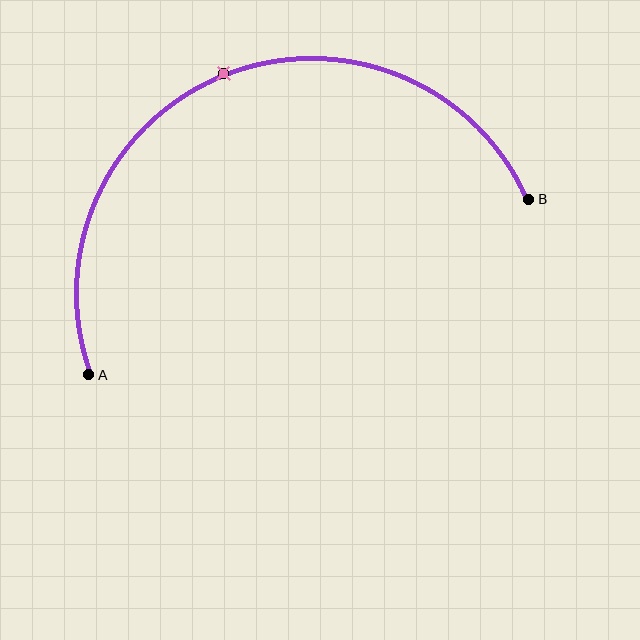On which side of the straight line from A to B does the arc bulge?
The arc bulges above the straight line connecting A and B.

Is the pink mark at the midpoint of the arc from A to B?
Yes. The pink mark lies on the arc at equal arc-length from both A and B — it is the arc midpoint.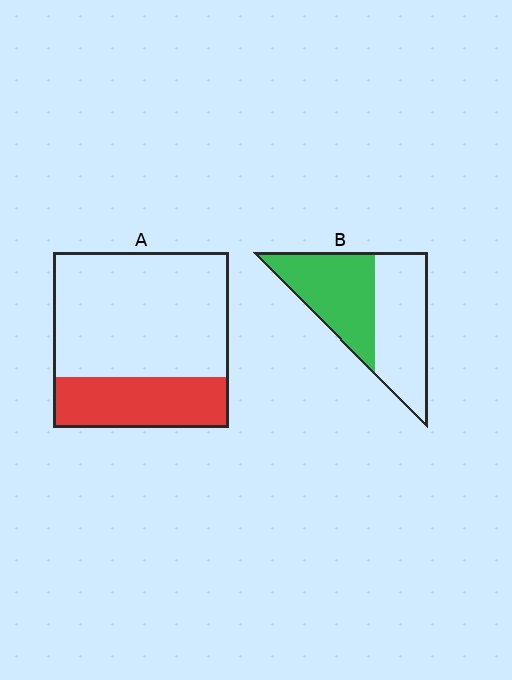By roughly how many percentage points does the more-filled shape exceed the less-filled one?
By roughly 20 percentage points (B over A).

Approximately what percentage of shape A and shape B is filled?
A is approximately 30% and B is approximately 50%.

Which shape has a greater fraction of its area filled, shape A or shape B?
Shape B.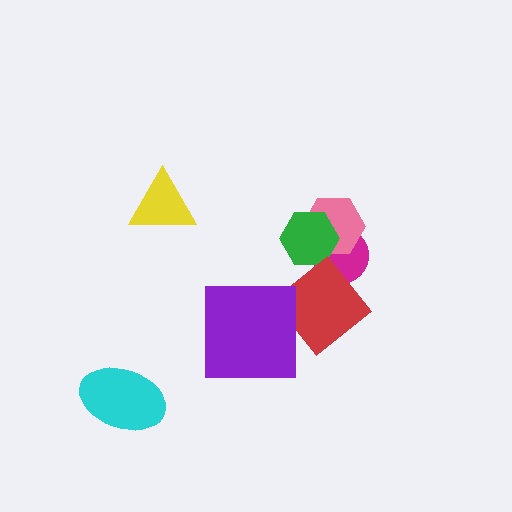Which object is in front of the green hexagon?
The red diamond is in front of the green hexagon.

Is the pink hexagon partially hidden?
Yes, it is partially covered by another shape.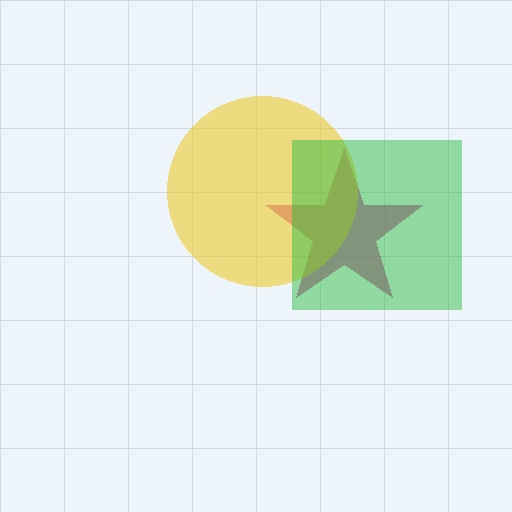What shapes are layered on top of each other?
The layered shapes are: a magenta star, a yellow circle, a green square.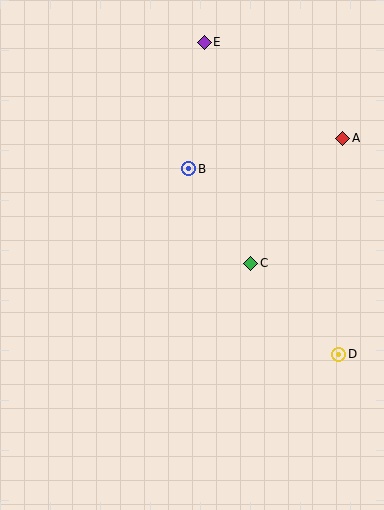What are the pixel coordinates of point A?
Point A is at (343, 138).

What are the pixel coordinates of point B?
Point B is at (189, 169).